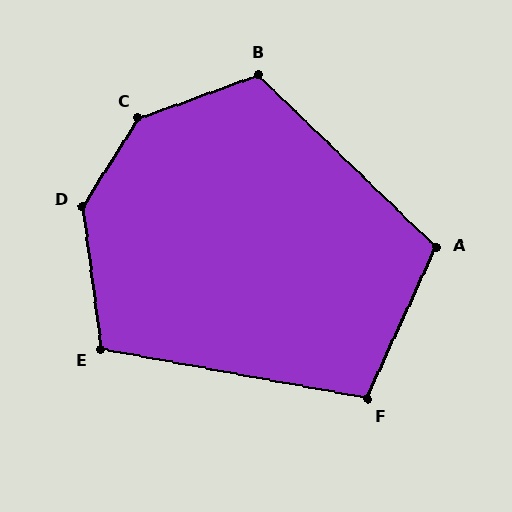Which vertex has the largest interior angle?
C, at approximately 143 degrees.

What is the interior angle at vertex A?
Approximately 109 degrees (obtuse).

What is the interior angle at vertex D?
Approximately 140 degrees (obtuse).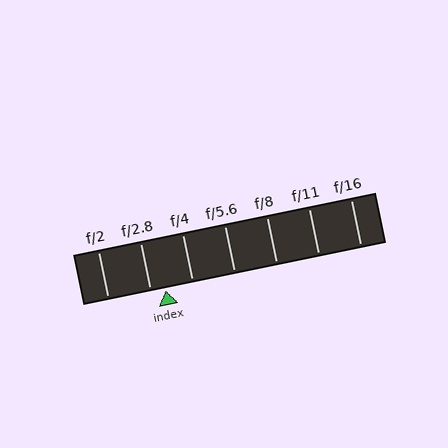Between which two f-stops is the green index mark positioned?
The index mark is between f/2.8 and f/4.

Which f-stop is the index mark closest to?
The index mark is closest to f/2.8.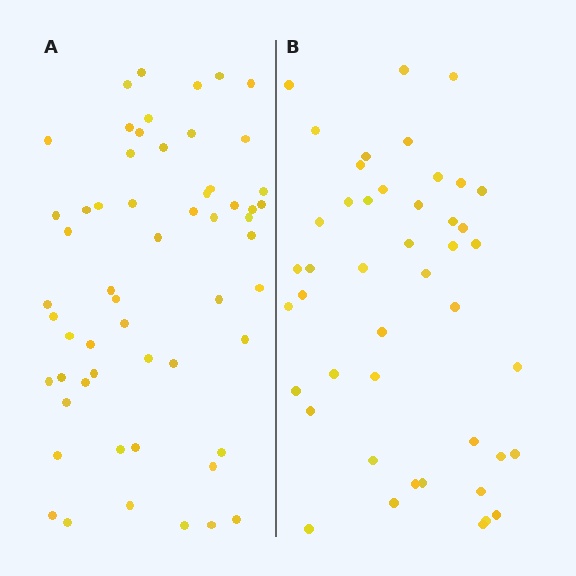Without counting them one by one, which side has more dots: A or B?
Region A (the left region) has more dots.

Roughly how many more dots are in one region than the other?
Region A has roughly 12 or so more dots than region B.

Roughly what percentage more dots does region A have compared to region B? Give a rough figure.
About 25% more.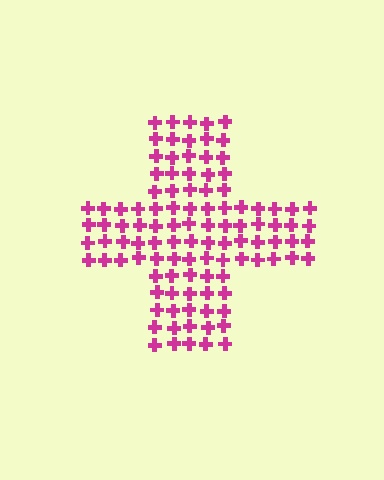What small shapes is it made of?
It is made of small crosses.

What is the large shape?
The large shape is a cross.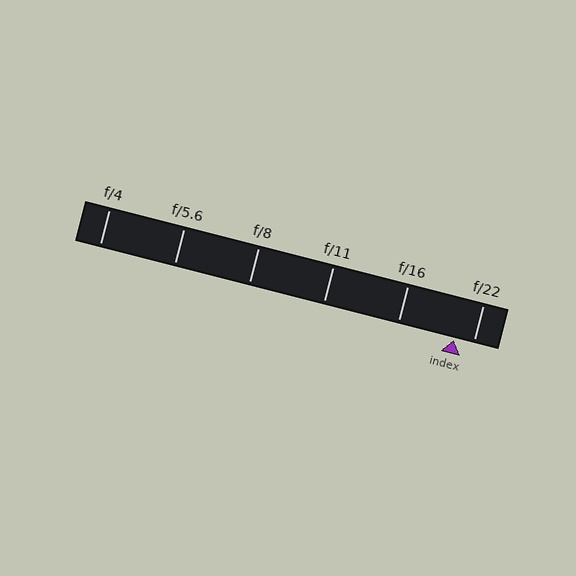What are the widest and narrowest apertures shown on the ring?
The widest aperture shown is f/4 and the narrowest is f/22.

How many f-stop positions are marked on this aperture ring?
There are 6 f-stop positions marked.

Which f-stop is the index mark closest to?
The index mark is closest to f/22.